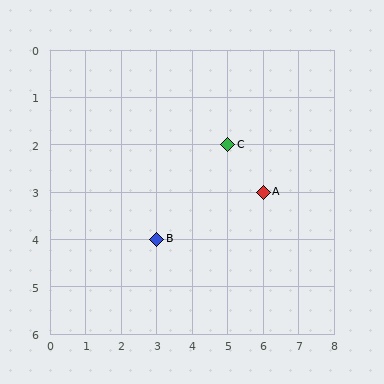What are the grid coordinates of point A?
Point A is at grid coordinates (6, 3).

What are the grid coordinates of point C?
Point C is at grid coordinates (5, 2).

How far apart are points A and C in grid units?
Points A and C are 1 column and 1 row apart (about 1.4 grid units diagonally).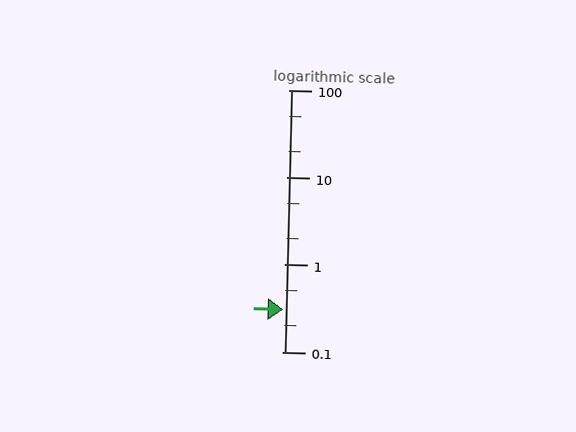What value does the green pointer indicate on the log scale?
The pointer indicates approximately 0.31.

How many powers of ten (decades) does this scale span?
The scale spans 3 decades, from 0.1 to 100.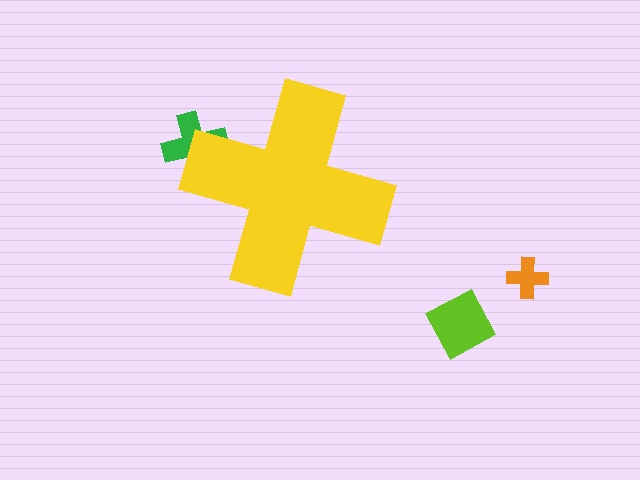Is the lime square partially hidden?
No, the lime square is fully visible.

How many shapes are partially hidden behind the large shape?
1 shape is partially hidden.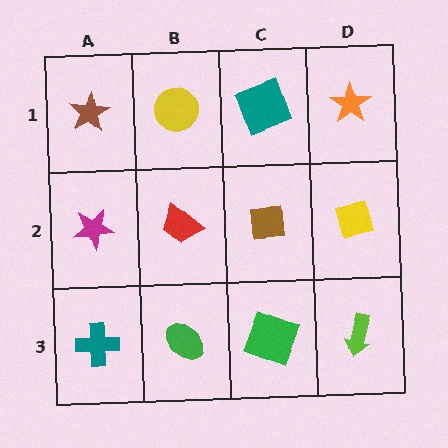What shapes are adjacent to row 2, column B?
A yellow circle (row 1, column B), a green ellipse (row 3, column B), a magenta star (row 2, column A), a brown square (row 2, column C).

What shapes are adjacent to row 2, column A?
A brown star (row 1, column A), a teal cross (row 3, column A), a red trapezoid (row 2, column B).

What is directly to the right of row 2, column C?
A yellow square.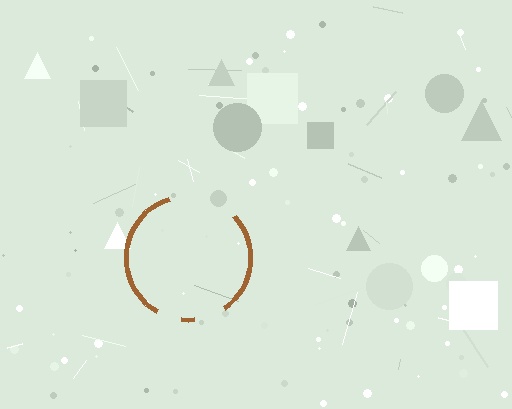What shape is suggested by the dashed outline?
The dashed outline suggests a circle.